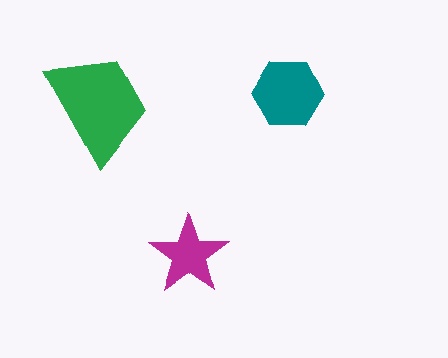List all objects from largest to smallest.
The green trapezoid, the teal hexagon, the magenta star.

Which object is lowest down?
The magenta star is bottommost.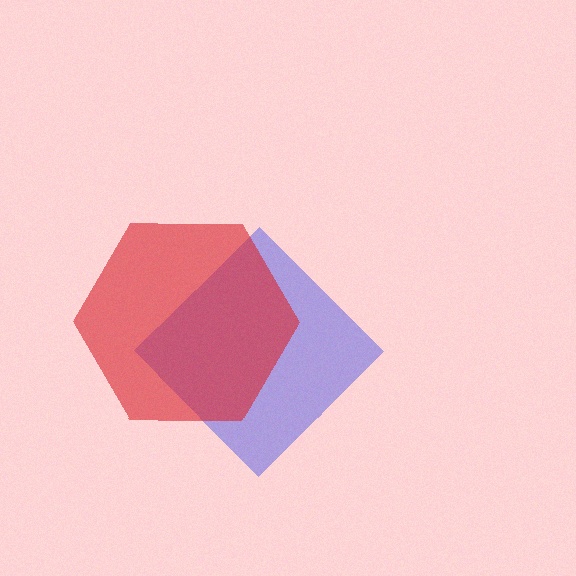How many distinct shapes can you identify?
There are 2 distinct shapes: a blue diamond, a red hexagon.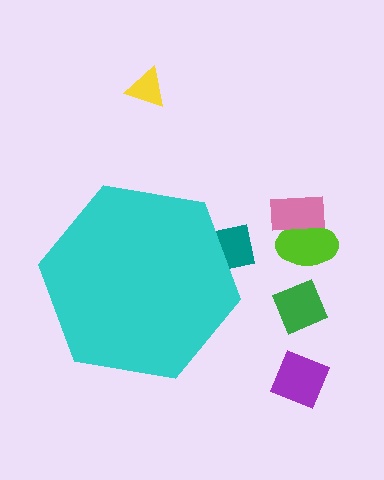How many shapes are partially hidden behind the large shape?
1 shape is partially hidden.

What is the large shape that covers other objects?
A cyan hexagon.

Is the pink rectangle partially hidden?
No, the pink rectangle is fully visible.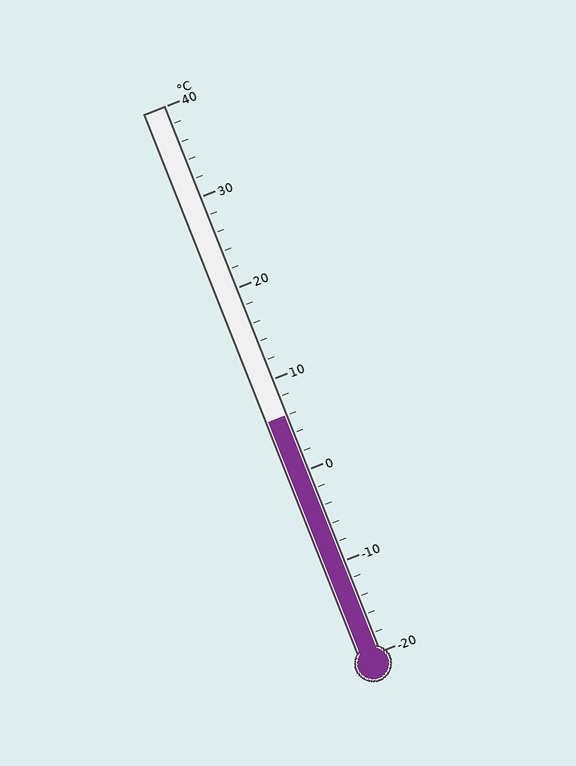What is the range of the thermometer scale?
The thermometer scale ranges from -20°C to 40°C.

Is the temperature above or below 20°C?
The temperature is below 20°C.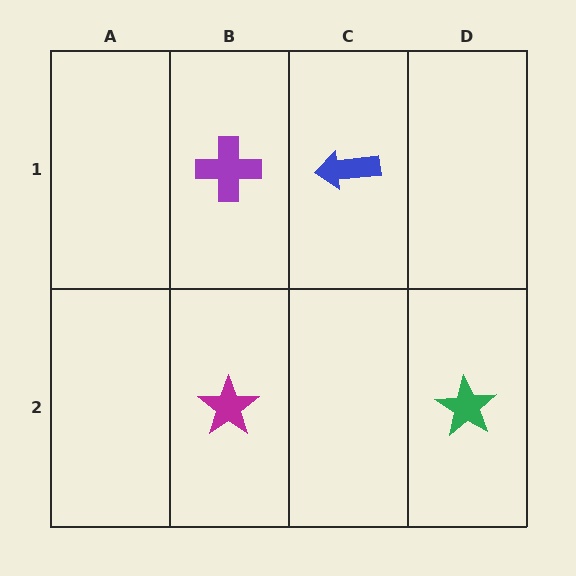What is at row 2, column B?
A magenta star.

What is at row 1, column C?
A blue arrow.